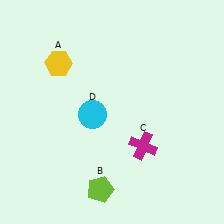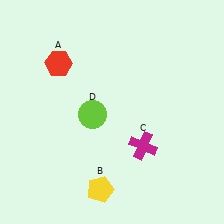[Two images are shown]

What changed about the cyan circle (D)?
In Image 1, D is cyan. In Image 2, it changed to lime.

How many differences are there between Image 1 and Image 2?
There are 3 differences between the two images.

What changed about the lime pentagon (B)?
In Image 1, B is lime. In Image 2, it changed to yellow.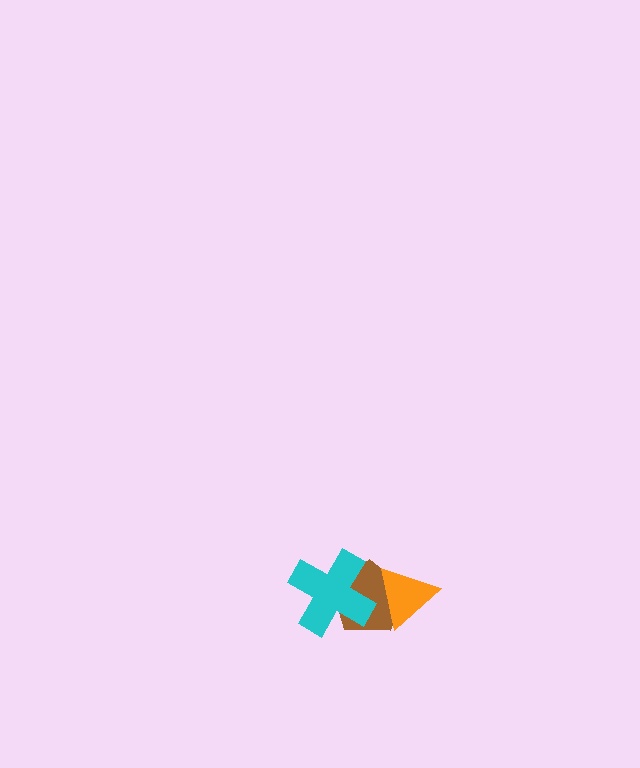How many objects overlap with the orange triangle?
1 object overlaps with the orange triangle.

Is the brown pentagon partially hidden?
Yes, it is partially covered by another shape.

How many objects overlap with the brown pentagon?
2 objects overlap with the brown pentagon.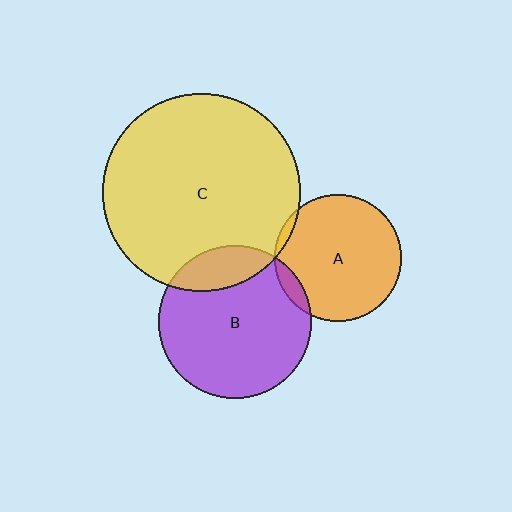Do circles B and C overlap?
Yes.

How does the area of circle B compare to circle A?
Approximately 1.5 times.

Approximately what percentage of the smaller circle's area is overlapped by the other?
Approximately 15%.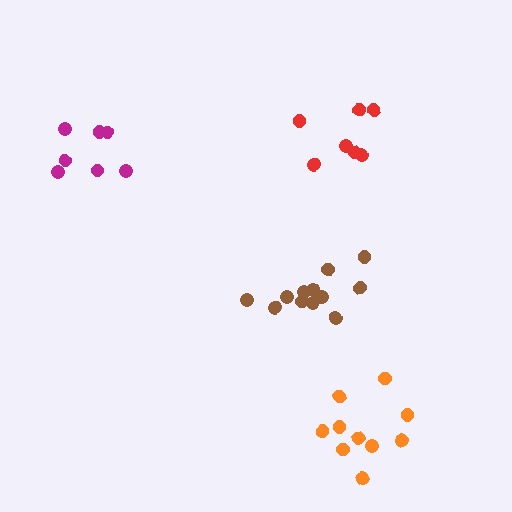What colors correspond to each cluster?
The clusters are colored: red, orange, brown, magenta.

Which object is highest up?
The red cluster is topmost.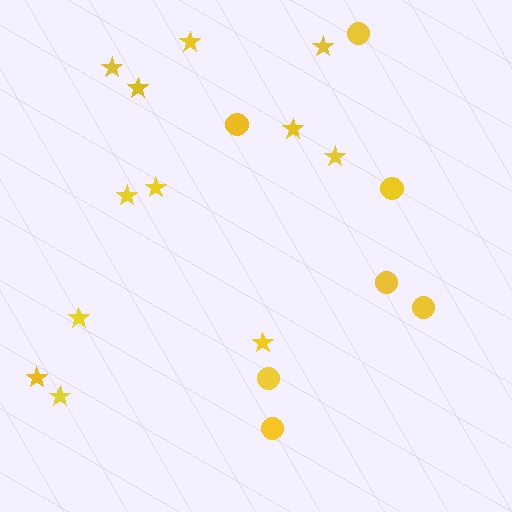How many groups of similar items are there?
There are 2 groups: one group of circles (7) and one group of stars (12).